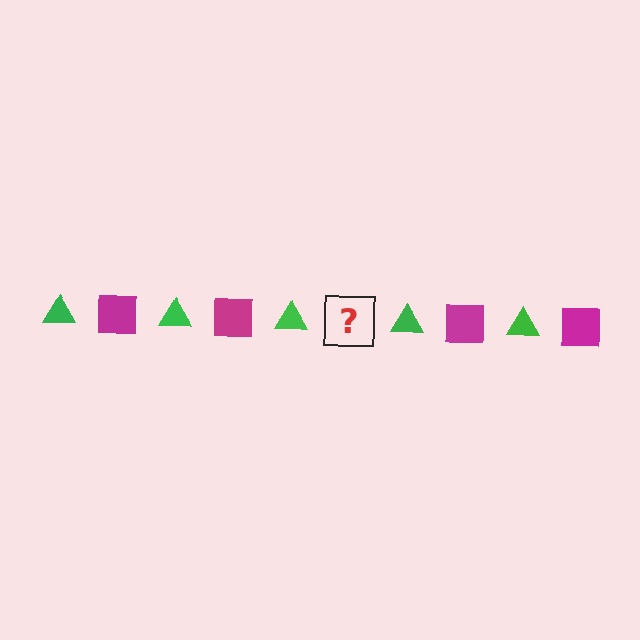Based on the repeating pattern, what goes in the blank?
The blank should be a magenta square.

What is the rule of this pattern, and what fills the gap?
The rule is that the pattern alternates between green triangle and magenta square. The gap should be filled with a magenta square.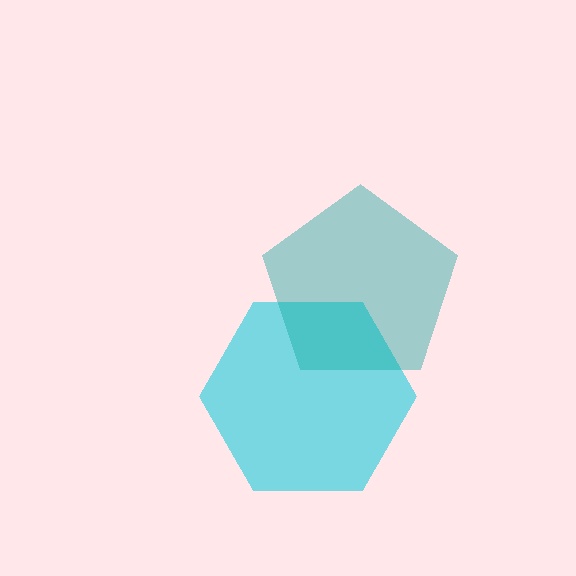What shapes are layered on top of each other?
The layered shapes are: a cyan hexagon, a teal pentagon.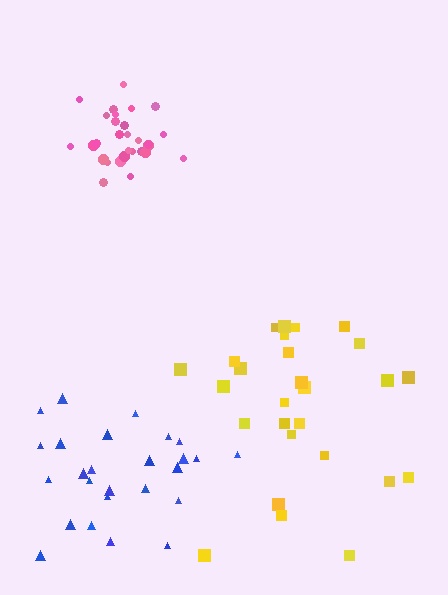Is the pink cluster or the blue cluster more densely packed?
Pink.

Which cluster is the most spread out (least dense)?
Yellow.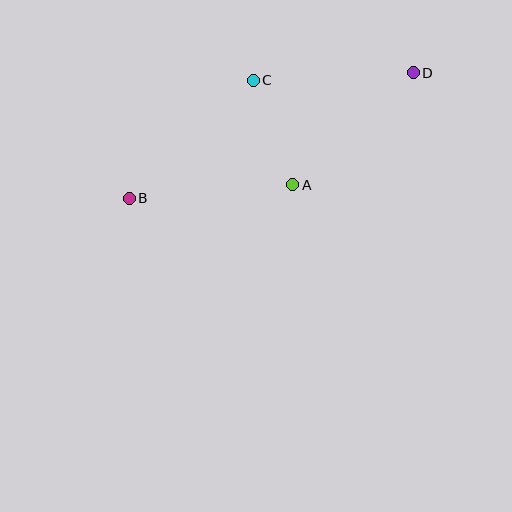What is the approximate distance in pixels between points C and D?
The distance between C and D is approximately 160 pixels.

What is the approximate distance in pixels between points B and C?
The distance between B and C is approximately 171 pixels.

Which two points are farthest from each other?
Points B and D are farthest from each other.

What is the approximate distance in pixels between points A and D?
The distance between A and D is approximately 165 pixels.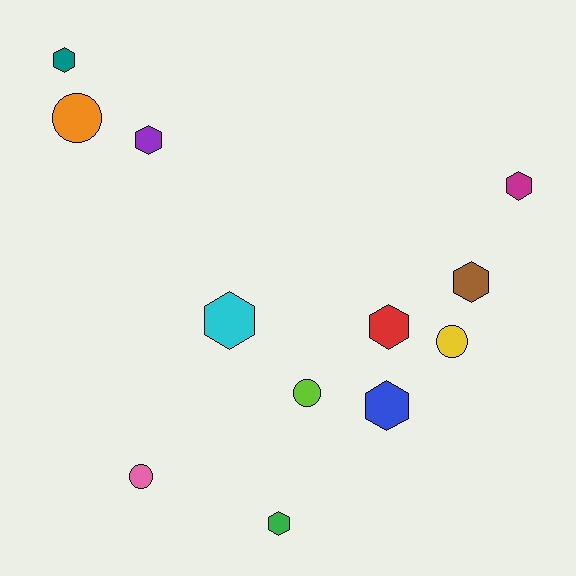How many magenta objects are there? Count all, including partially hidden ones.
There is 1 magenta object.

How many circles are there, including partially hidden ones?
There are 4 circles.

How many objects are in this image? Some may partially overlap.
There are 12 objects.